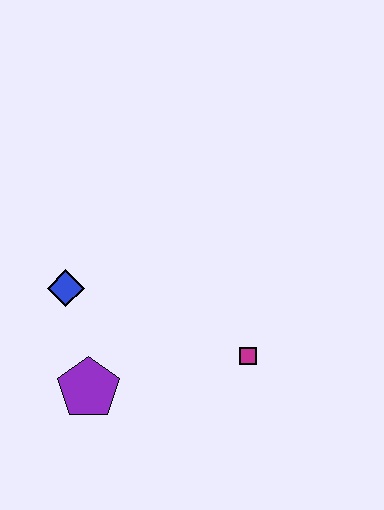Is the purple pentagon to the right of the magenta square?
No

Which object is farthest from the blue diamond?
The magenta square is farthest from the blue diamond.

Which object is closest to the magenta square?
The purple pentagon is closest to the magenta square.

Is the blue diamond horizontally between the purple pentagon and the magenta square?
No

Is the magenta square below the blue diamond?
Yes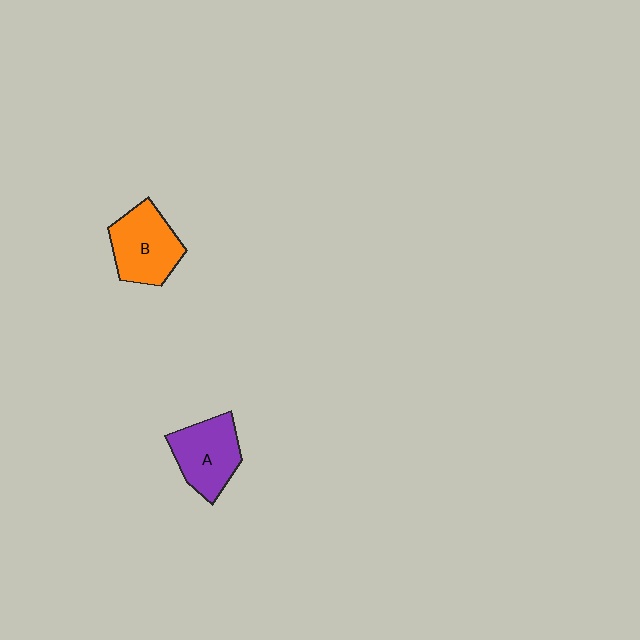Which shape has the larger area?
Shape B (orange).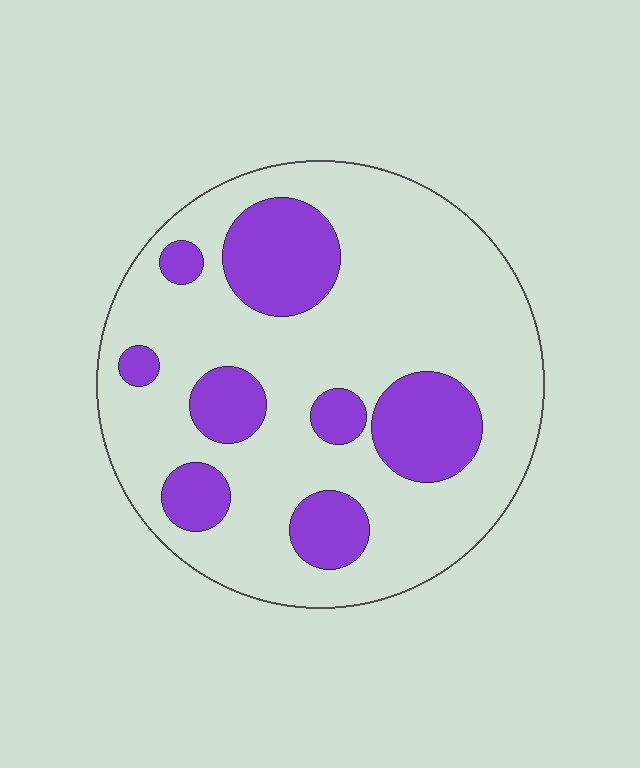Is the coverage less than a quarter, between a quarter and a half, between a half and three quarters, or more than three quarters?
Between a quarter and a half.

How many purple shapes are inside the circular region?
8.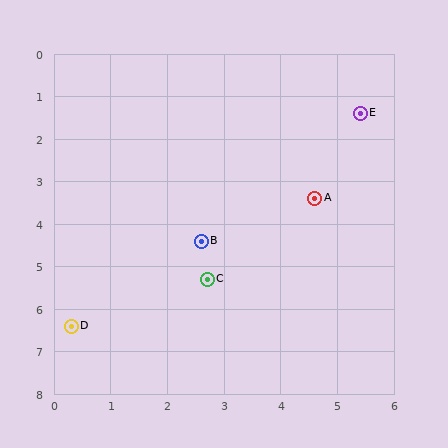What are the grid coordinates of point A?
Point A is at approximately (4.6, 3.4).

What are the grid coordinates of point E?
Point E is at approximately (5.4, 1.4).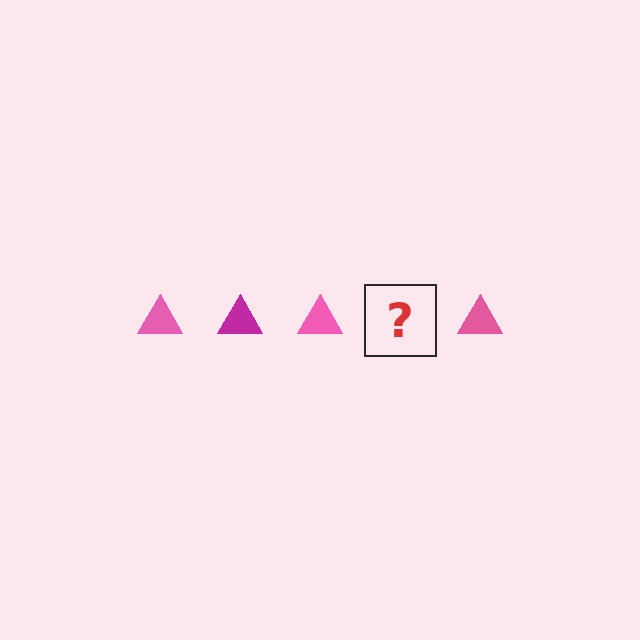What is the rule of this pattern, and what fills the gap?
The rule is that the pattern cycles through pink, magenta triangles. The gap should be filled with a magenta triangle.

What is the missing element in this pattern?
The missing element is a magenta triangle.